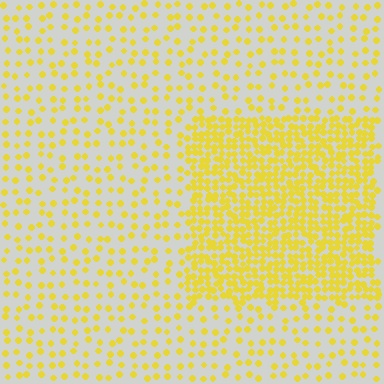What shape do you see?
I see a rectangle.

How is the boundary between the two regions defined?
The boundary is defined by a change in element density (approximately 2.9x ratio). All elements are the same color, size, and shape.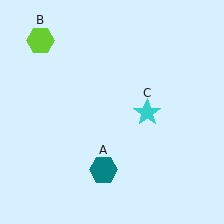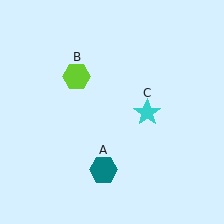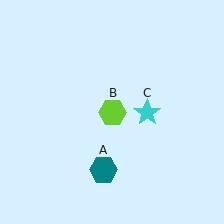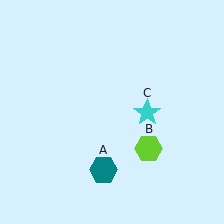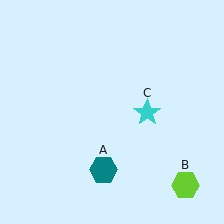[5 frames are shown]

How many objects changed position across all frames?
1 object changed position: lime hexagon (object B).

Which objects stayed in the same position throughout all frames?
Teal hexagon (object A) and cyan star (object C) remained stationary.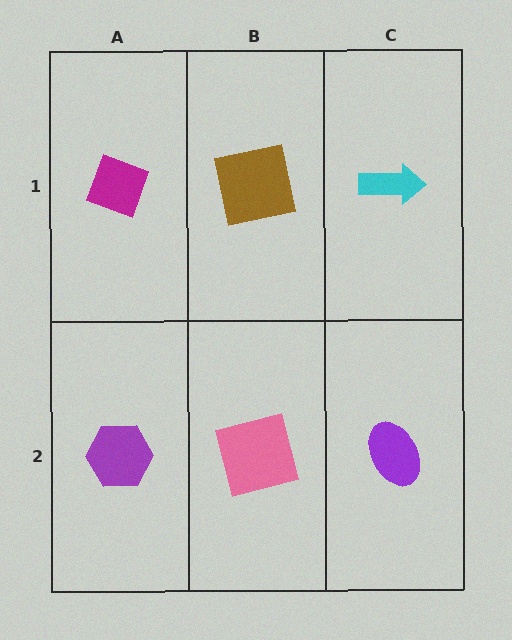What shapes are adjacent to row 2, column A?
A magenta diamond (row 1, column A), a pink square (row 2, column B).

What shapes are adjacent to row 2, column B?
A brown square (row 1, column B), a purple hexagon (row 2, column A), a purple ellipse (row 2, column C).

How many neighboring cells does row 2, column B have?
3.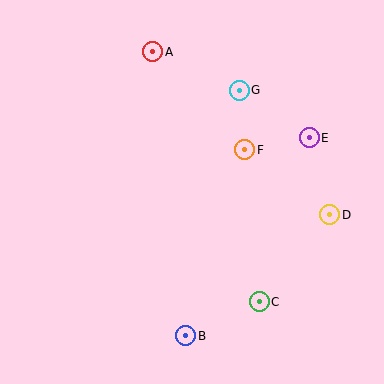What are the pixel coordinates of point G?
Point G is at (239, 90).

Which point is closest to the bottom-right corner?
Point C is closest to the bottom-right corner.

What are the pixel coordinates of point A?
Point A is at (153, 52).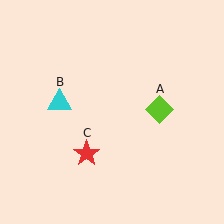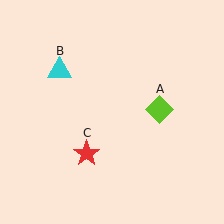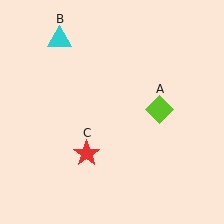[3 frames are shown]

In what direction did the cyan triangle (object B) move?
The cyan triangle (object B) moved up.